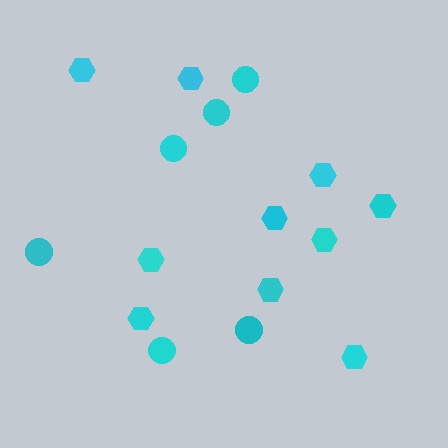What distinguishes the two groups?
There are 2 groups: one group of circles (6) and one group of hexagons (10).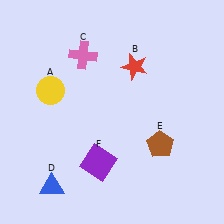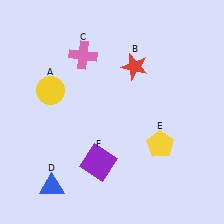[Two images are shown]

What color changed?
The pentagon (E) changed from brown in Image 1 to yellow in Image 2.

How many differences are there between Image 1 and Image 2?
There is 1 difference between the two images.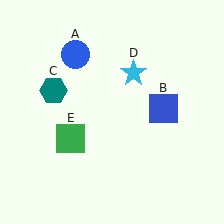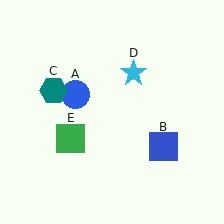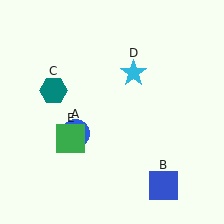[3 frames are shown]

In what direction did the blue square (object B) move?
The blue square (object B) moved down.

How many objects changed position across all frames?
2 objects changed position: blue circle (object A), blue square (object B).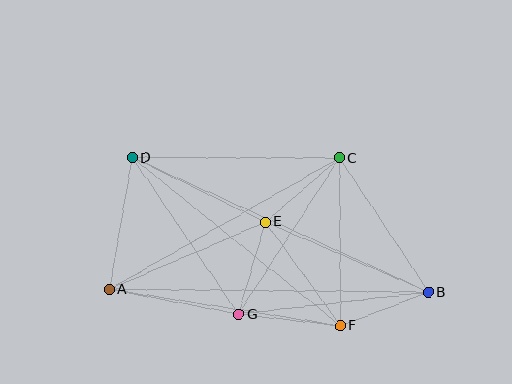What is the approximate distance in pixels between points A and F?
The distance between A and F is approximately 234 pixels.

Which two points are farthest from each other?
Points B and D are farthest from each other.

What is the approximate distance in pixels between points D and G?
The distance between D and G is approximately 190 pixels.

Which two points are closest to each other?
Points B and F are closest to each other.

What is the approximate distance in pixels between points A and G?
The distance between A and G is approximately 132 pixels.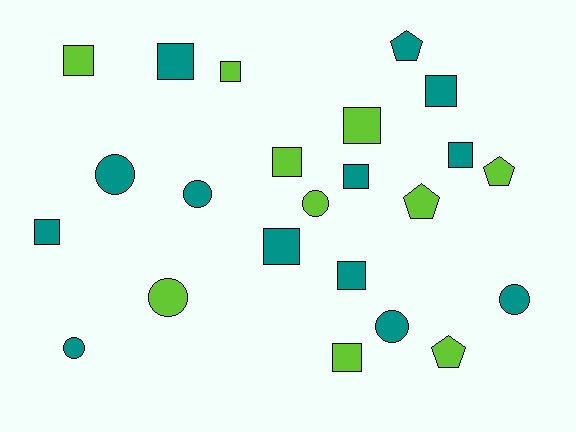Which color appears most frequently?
Teal, with 13 objects.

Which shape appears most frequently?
Square, with 12 objects.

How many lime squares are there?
There are 5 lime squares.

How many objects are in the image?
There are 23 objects.